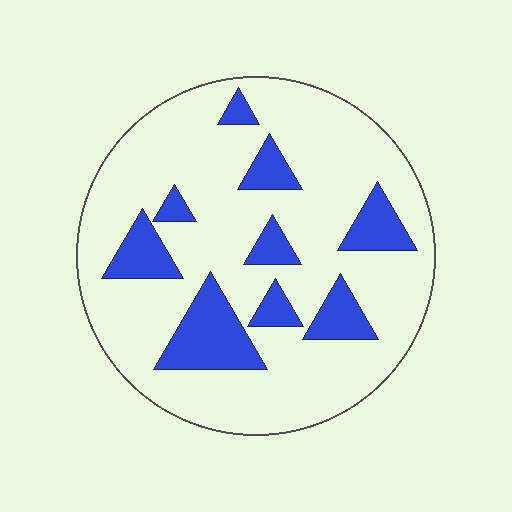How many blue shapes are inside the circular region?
9.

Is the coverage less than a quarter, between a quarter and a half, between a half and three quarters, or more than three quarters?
Less than a quarter.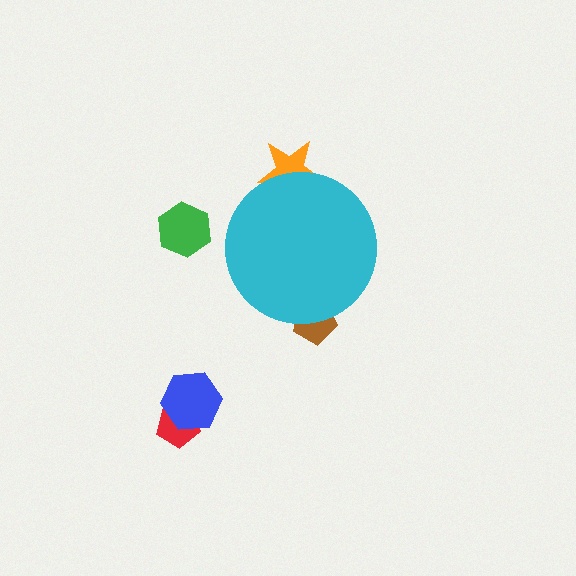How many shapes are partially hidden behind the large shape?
2 shapes are partially hidden.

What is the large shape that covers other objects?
A cyan circle.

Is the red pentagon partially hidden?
No, the red pentagon is fully visible.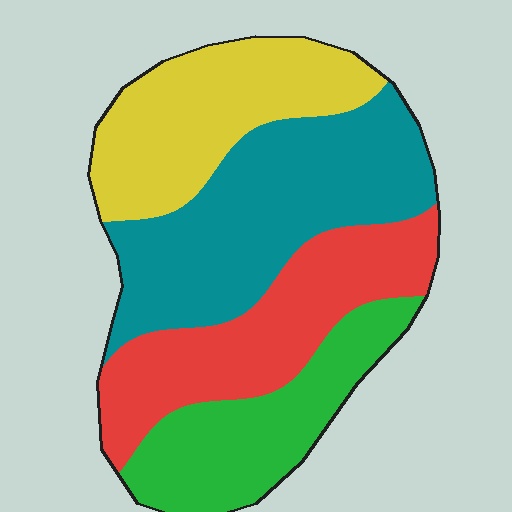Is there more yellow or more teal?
Teal.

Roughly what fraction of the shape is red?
Red takes up between a sixth and a third of the shape.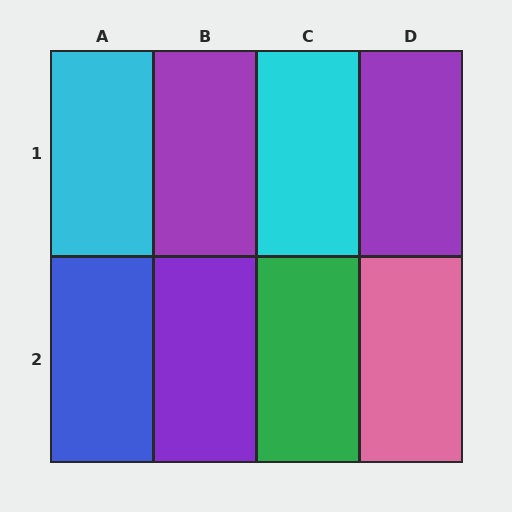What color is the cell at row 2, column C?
Green.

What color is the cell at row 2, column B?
Purple.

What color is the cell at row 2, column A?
Blue.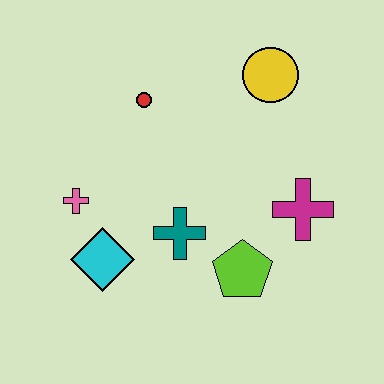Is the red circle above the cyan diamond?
Yes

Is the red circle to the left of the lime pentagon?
Yes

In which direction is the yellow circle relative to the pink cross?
The yellow circle is to the right of the pink cross.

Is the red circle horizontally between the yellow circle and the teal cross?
No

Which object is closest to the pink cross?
The cyan diamond is closest to the pink cross.